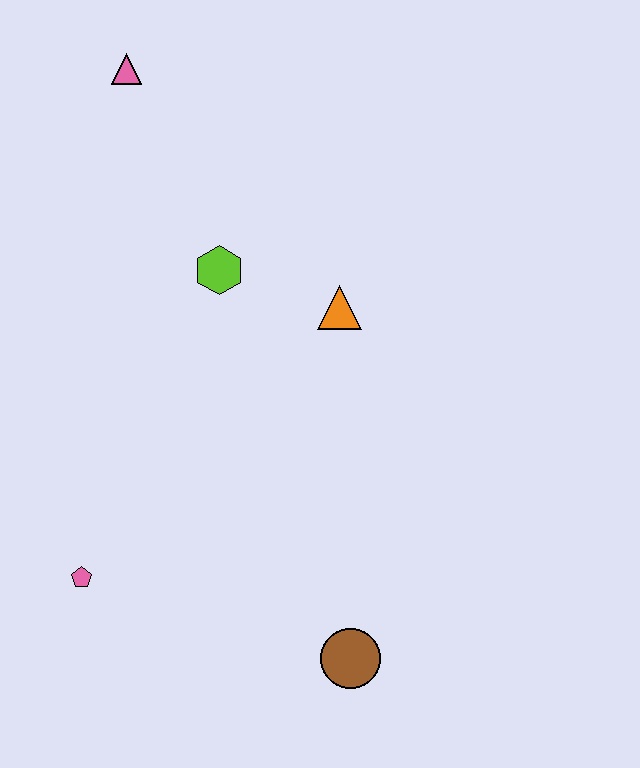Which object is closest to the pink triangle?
The lime hexagon is closest to the pink triangle.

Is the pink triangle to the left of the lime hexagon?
Yes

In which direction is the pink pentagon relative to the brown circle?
The pink pentagon is to the left of the brown circle.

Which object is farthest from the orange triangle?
The pink pentagon is farthest from the orange triangle.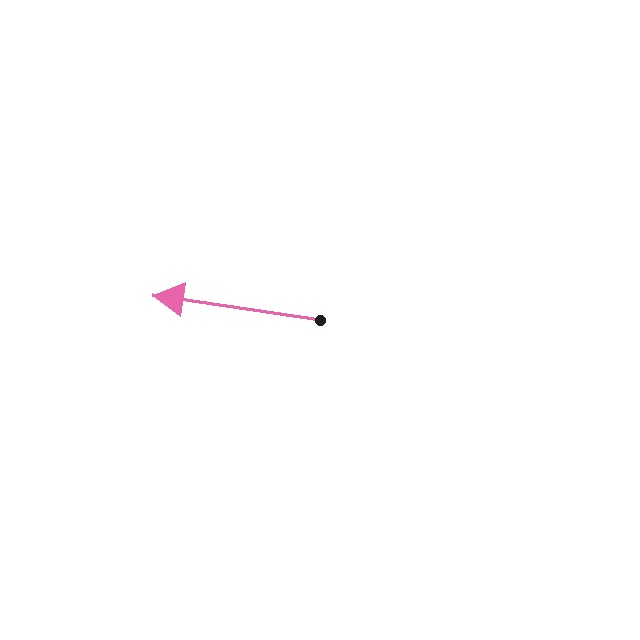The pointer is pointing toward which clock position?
Roughly 9 o'clock.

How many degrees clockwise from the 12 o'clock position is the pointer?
Approximately 278 degrees.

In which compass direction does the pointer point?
West.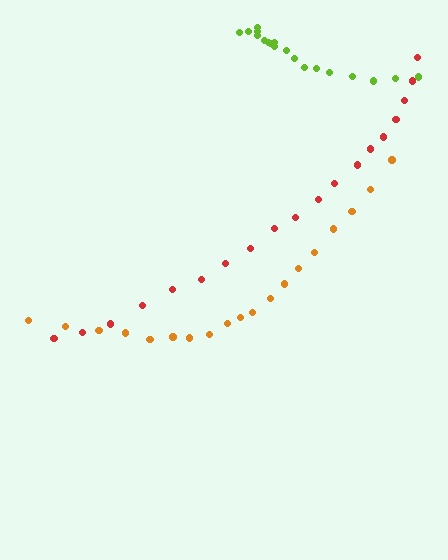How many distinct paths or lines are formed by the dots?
There are 3 distinct paths.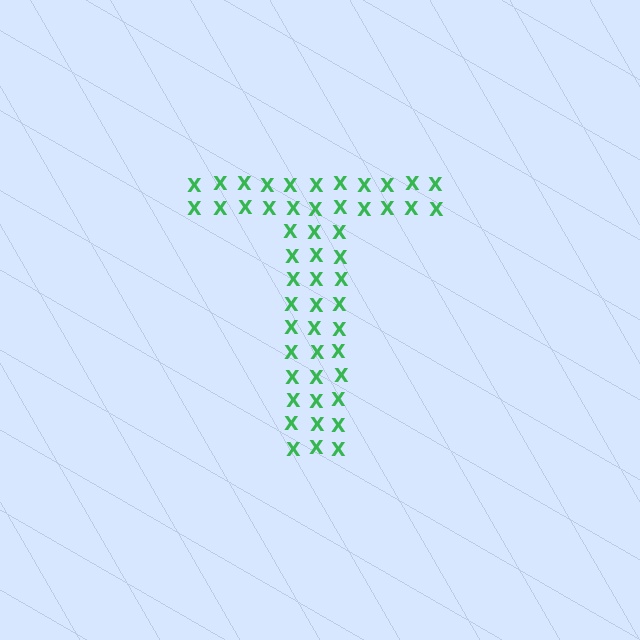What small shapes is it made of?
It is made of small letter X's.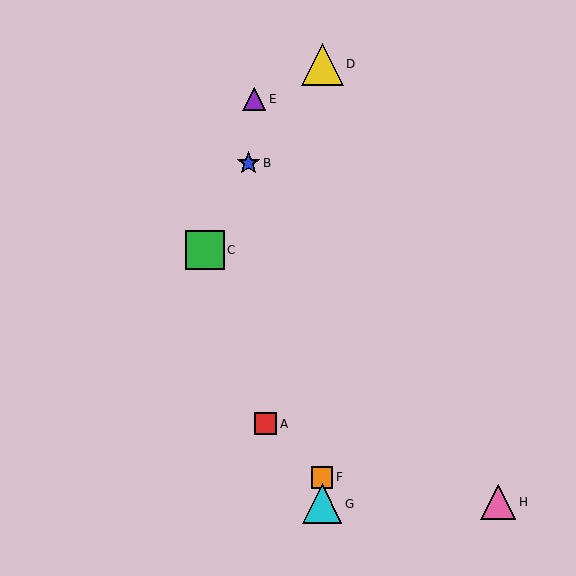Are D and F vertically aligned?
Yes, both are at x≈322.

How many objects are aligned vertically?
3 objects (D, F, G) are aligned vertically.